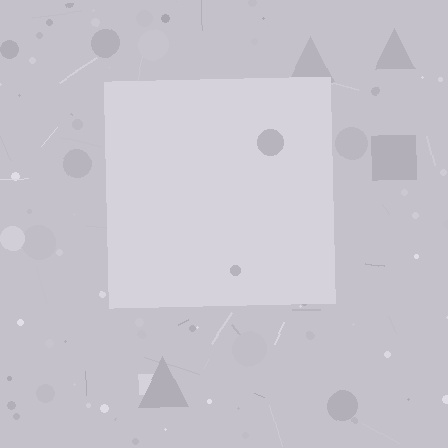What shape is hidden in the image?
A square is hidden in the image.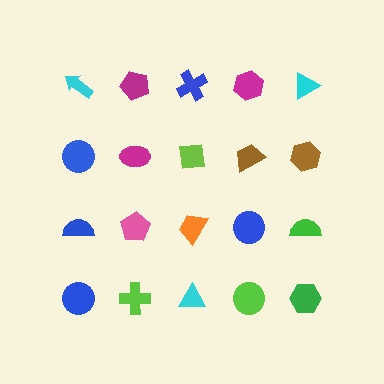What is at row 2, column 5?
A brown hexagon.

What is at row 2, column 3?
A lime square.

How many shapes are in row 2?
5 shapes.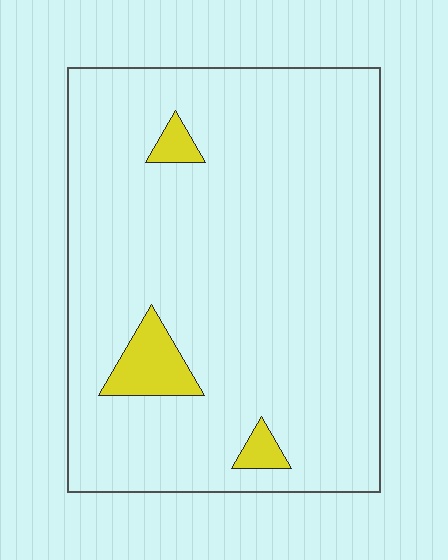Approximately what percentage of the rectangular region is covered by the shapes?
Approximately 5%.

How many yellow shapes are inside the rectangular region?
3.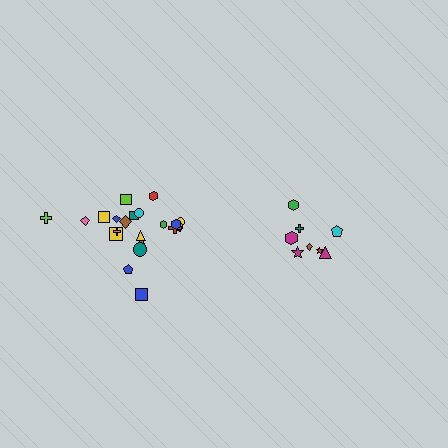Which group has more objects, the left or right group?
The left group.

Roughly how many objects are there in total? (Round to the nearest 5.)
Roughly 30 objects in total.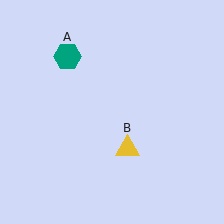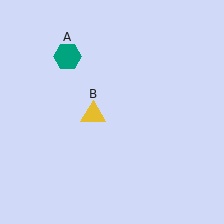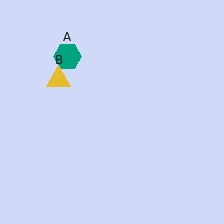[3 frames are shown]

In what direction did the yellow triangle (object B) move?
The yellow triangle (object B) moved up and to the left.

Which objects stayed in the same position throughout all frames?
Teal hexagon (object A) remained stationary.